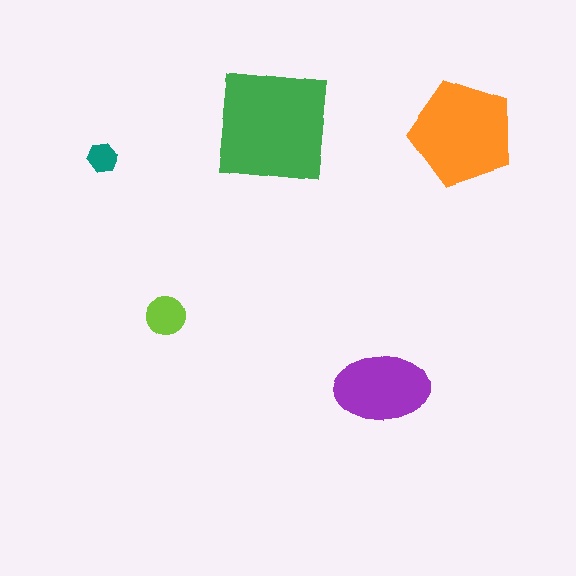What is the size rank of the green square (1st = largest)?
1st.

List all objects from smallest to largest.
The teal hexagon, the lime circle, the purple ellipse, the orange pentagon, the green square.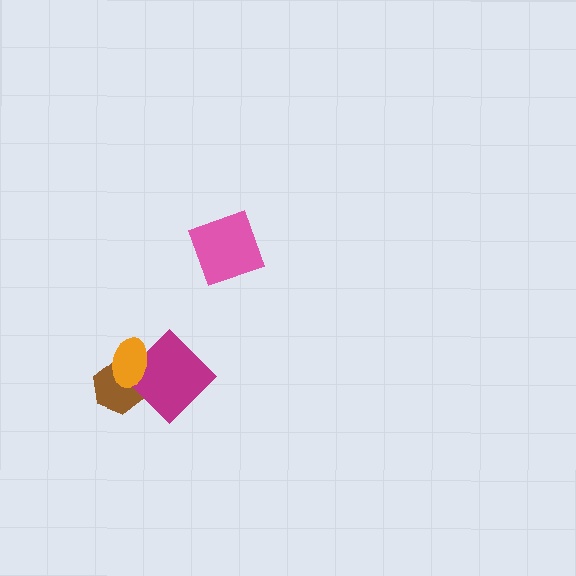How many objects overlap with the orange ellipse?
2 objects overlap with the orange ellipse.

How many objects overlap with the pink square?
0 objects overlap with the pink square.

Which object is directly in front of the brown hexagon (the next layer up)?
The magenta diamond is directly in front of the brown hexagon.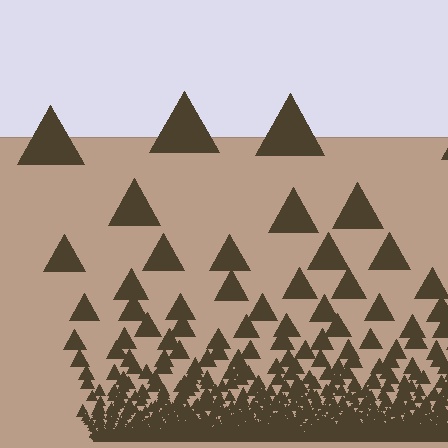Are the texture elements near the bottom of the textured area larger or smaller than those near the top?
Smaller. The gradient is inverted — elements near the bottom are smaller and denser.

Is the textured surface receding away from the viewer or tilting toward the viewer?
The surface appears to tilt toward the viewer. Texture elements get larger and sparser toward the top.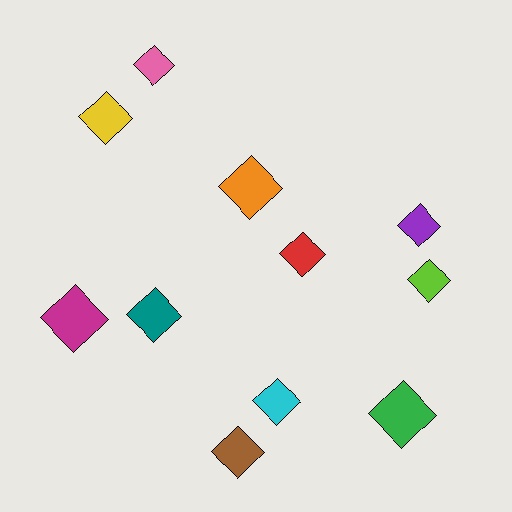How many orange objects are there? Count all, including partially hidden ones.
There is 1 orange object.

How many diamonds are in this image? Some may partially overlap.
There are 11 diamonds.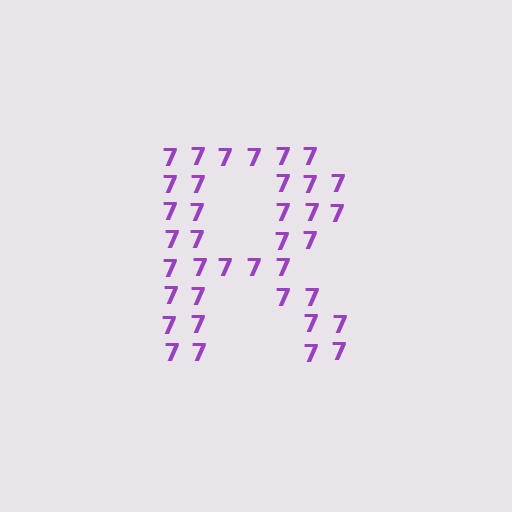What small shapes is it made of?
It is made of small digit 7's.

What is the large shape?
The large shape is the letter R.